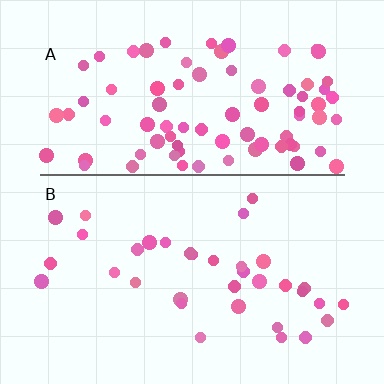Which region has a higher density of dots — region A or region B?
A (the top).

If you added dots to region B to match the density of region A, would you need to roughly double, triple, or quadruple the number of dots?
Approximately double.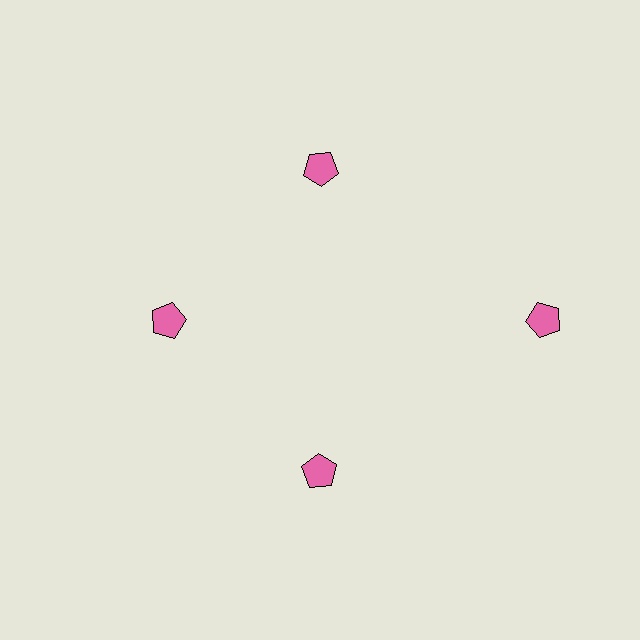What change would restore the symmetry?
The symmetry would be restored by moving it inward, back onto the ring so that all 4 pentagons sit at equal angles and equal distance from the center.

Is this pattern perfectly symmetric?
No. The 4 pink pentagons are arranged in a ring, but one element near the 3 o'clock position is pushed outward from the center, breaking the 4-fold rotational symmetry.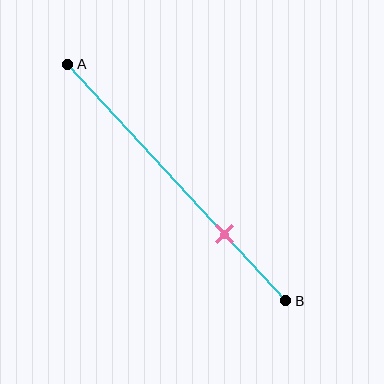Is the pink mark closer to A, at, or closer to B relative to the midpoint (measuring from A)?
The pink mark is closer to point B than the midpoint of segment AB.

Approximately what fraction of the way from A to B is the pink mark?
The pink mark is approximately 70% of the way from A to B.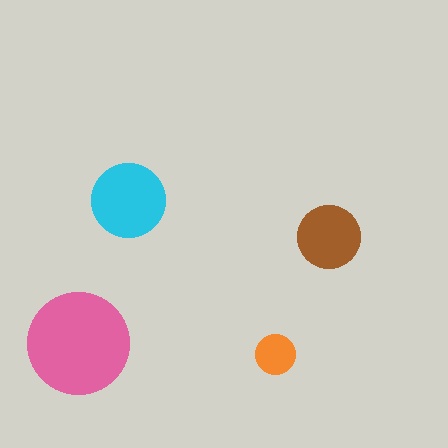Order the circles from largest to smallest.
the pink one, the cyan one, the brown one, the orange one.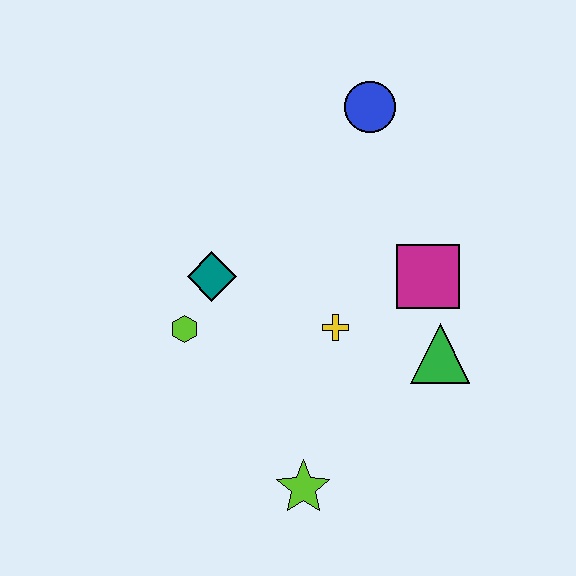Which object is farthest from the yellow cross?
The blue circle is farthest from the yellow cross.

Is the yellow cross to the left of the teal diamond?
No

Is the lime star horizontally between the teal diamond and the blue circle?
Yes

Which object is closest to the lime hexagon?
The teal diamond is closest to the lime hexagon.